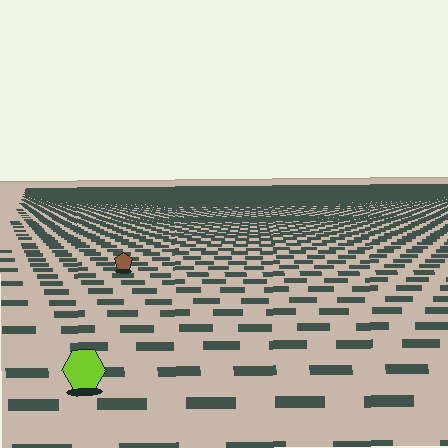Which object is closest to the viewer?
The lime hexagon is closest. The texture marks near it are larger and more spread out.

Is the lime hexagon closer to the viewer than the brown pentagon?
Yes. The lime hexagon is closer — you can tell from the texture gradient: the ground texture is coarser near it.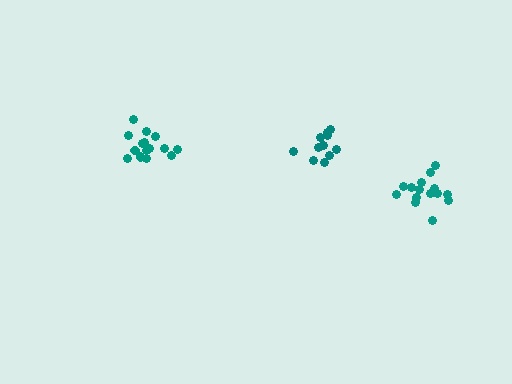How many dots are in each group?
Group 1: 11 dots, Group 2: 15 dots, Group 3: 15 dots (41 total).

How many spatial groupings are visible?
There are 3 spatial groupings.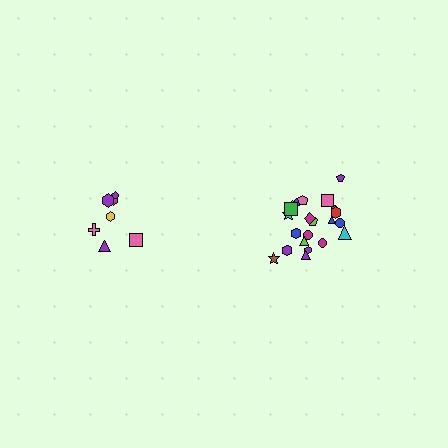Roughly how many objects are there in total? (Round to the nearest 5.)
Roughly 30 objects in total.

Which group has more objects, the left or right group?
The right group.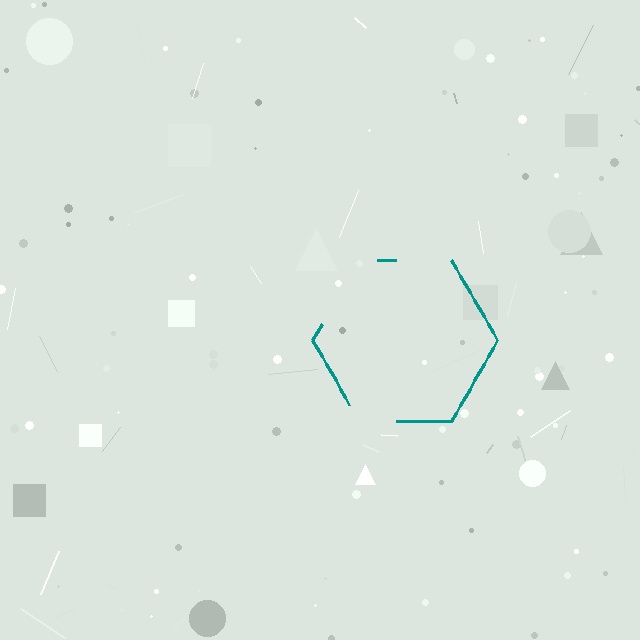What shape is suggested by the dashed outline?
The dashed outline suggests a hexagon.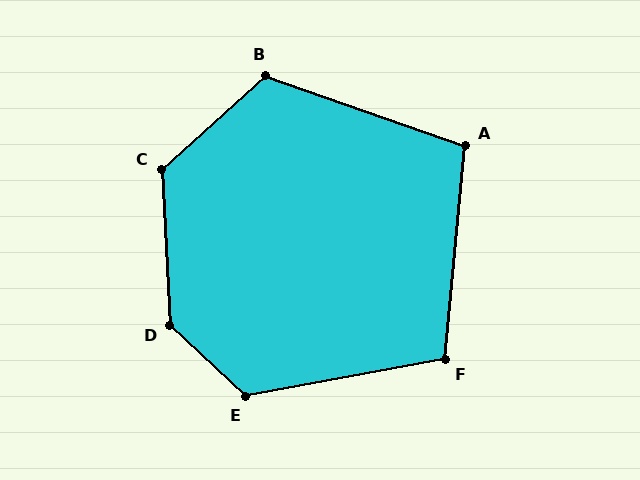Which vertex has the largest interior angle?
D, at approximately 136 degrees.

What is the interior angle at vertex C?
Approximately 129 degrees (obtuse).